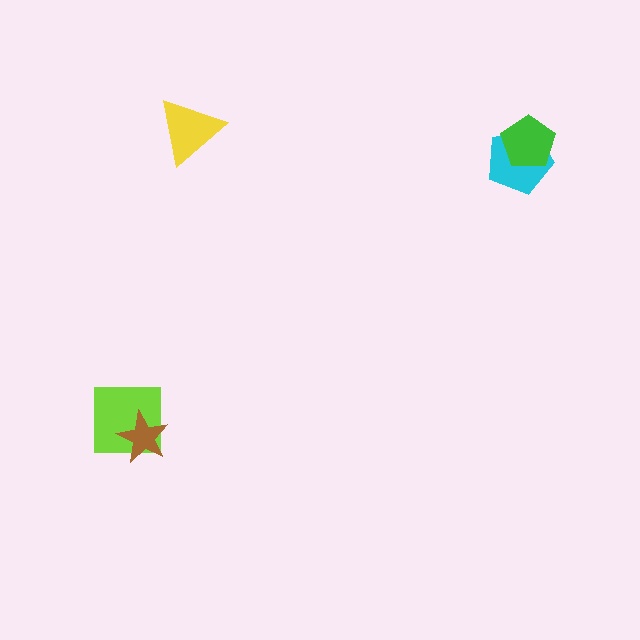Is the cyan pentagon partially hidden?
Yes, it is partially covered by another shape.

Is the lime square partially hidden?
Yes, it is partially covered by another shape.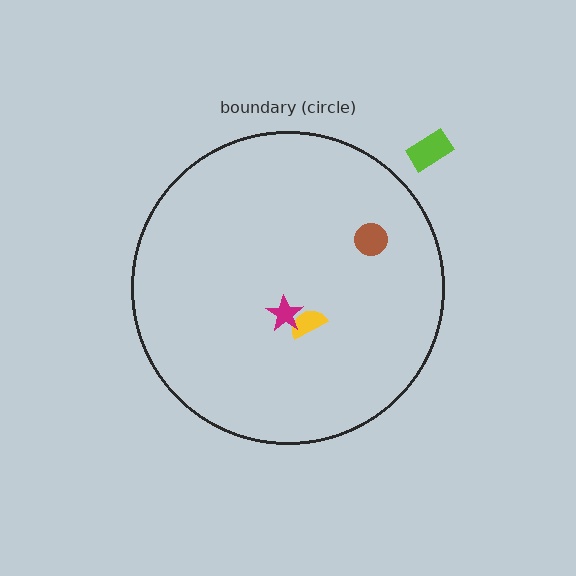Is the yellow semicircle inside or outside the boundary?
Inside.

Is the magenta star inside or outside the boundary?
Inside.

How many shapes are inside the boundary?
3 inside, 1 outside.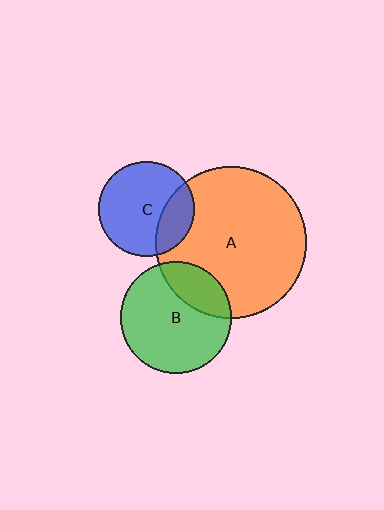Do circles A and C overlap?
Yes.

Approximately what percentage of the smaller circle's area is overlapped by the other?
Approximately 25%.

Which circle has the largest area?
Circle A (orange).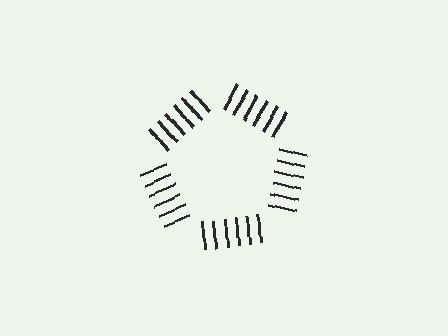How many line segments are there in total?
30 — 6 along each of the 5 edges.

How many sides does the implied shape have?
5 sides — the line-ends trace a pentagon.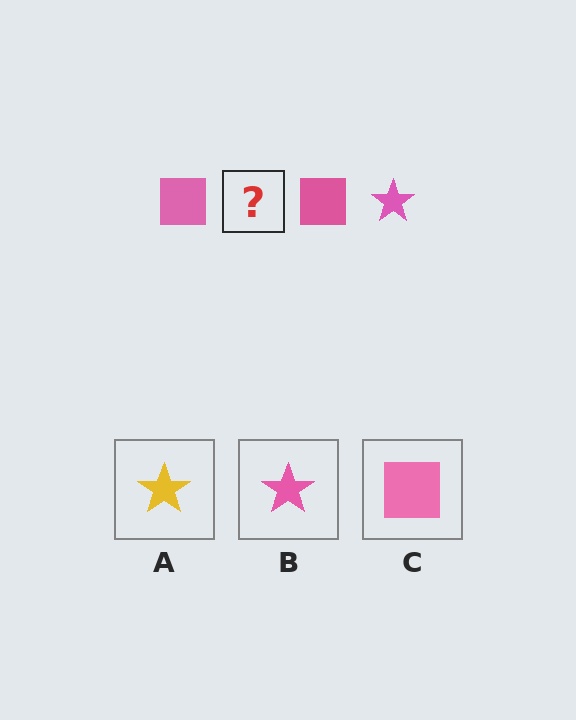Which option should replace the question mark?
Option B.